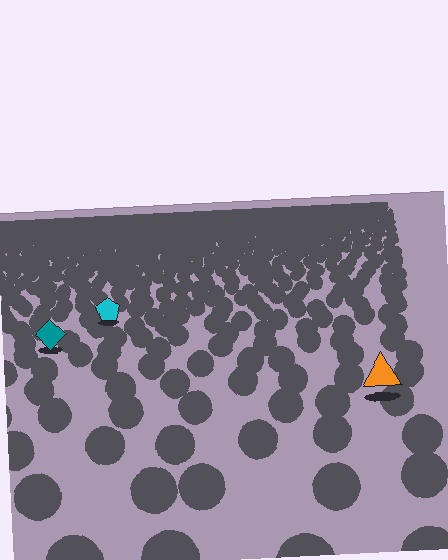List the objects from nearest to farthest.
From nearest to farthest: the orange triangle, the teal diamond, the cyan pentagon.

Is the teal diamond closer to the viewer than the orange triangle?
No. The orange triangle is closer — you can tell from the texture gradient: the ground texture is coarser near it.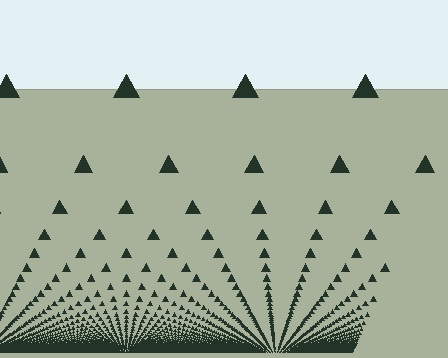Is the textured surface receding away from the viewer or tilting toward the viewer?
The surface appears to tilt toward the viewer. Texture elements get larger and sparser toward the top.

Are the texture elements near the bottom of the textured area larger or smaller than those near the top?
Smaller. The gradient is inverted — elements near the bottom are smaller and denser.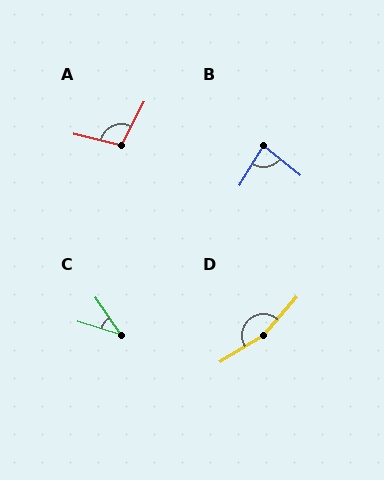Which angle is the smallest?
C, at approximately 39 degrees.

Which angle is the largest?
D, at approximately 162 degrees.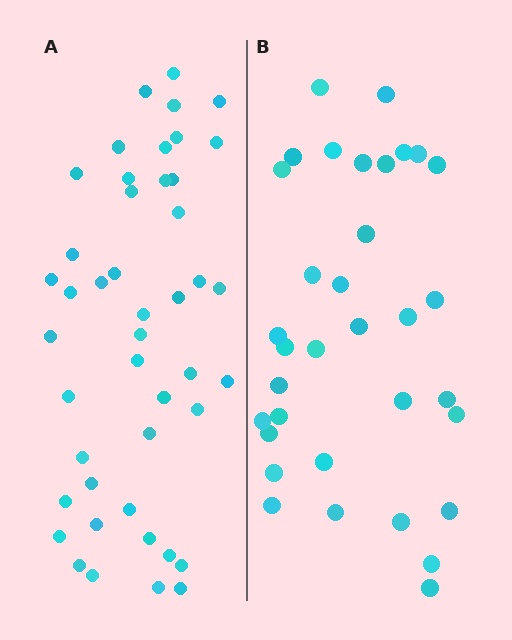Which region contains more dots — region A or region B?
Region A (the left region) has more dots.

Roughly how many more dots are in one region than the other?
Region A has roughly 12 or so more dots than region B.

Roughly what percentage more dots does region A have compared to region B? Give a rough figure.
About 30% more.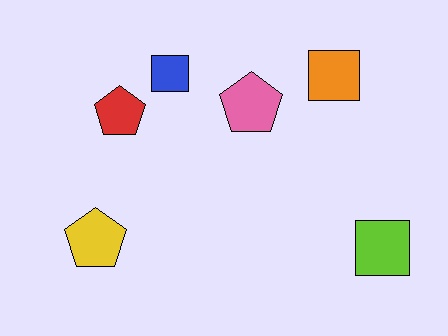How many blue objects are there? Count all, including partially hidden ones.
There is 1 blue object.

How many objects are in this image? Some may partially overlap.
There are 6 objects.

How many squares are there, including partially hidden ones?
There are 3 squares.